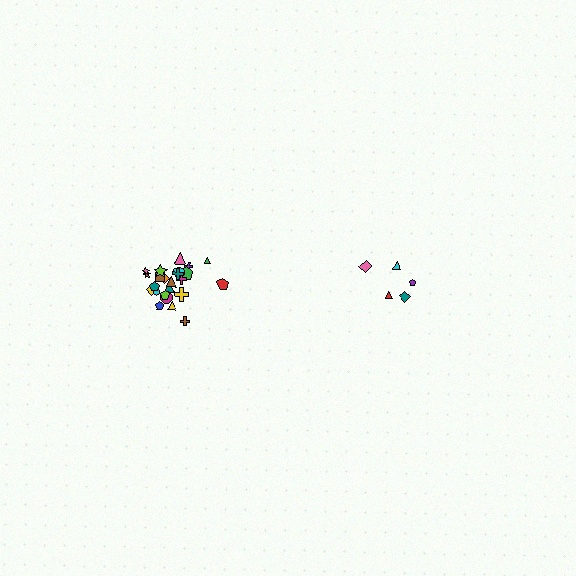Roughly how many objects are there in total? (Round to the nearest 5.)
Roughly 30 objects in total.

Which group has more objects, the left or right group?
The left group.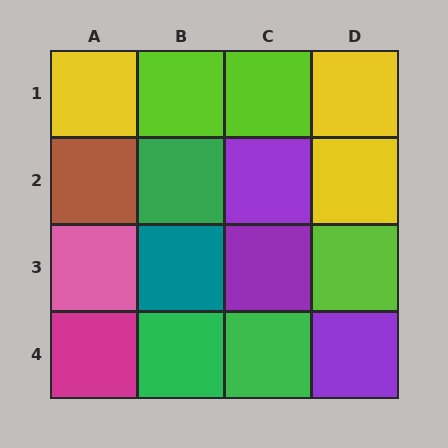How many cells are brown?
1 cell is brown.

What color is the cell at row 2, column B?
Green.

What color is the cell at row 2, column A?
Brown.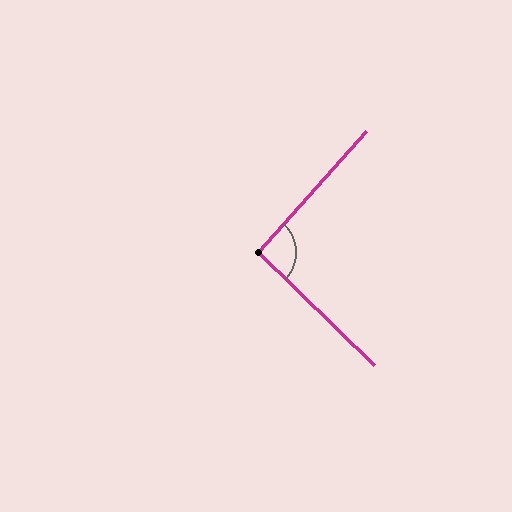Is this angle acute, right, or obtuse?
It is approximately a right angle.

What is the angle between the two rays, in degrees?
Approximately 92 degrees.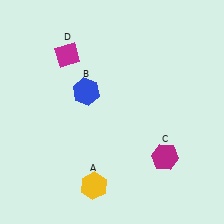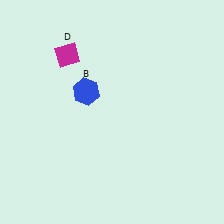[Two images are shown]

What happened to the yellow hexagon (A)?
The yellow hexagon (A) was removed in Image 2. It was in the bottom-left area of Image 1.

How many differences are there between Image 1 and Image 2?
There are 2 differences between the two images.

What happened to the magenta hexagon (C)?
The magenta hexagon (C) was removed in Image 2. It was in the bottom-right area of Image 1.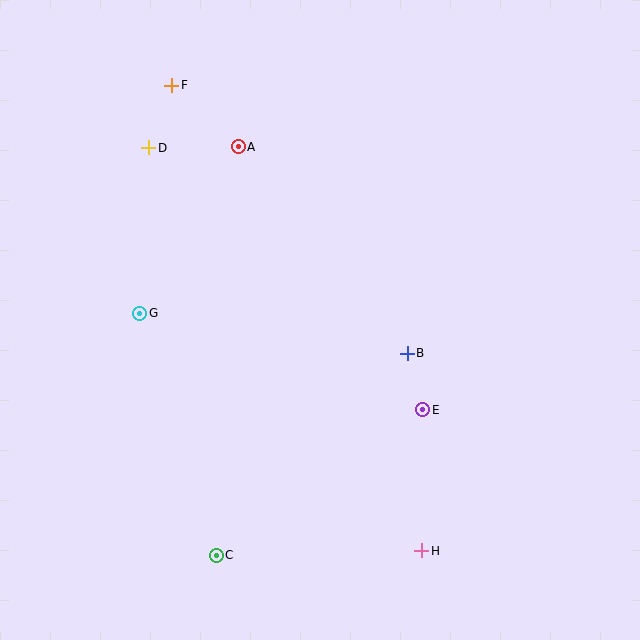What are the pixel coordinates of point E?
Point E is at (423, 410).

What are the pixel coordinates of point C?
Point C is at (216, 555).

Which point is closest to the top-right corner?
Point B is closest to the top-right corner.